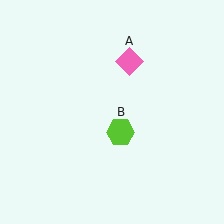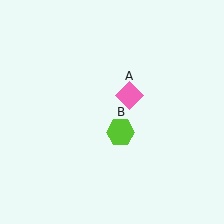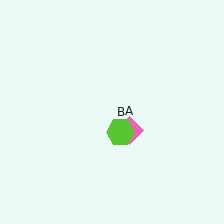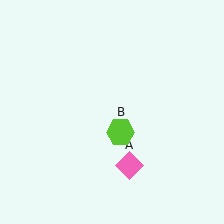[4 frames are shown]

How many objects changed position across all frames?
1 object changed position: pink diamond (object A).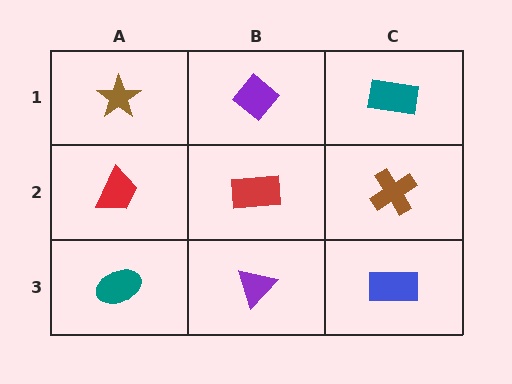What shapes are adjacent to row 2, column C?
A teal rectangle (row 1, column C), a blue rectangle (row 3, column C), a red rectangle (row 2, column B).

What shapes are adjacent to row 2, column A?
A brown star (row 1, column A), a teal ellipse (row 3, column A), a red rectangle (row 2, column B).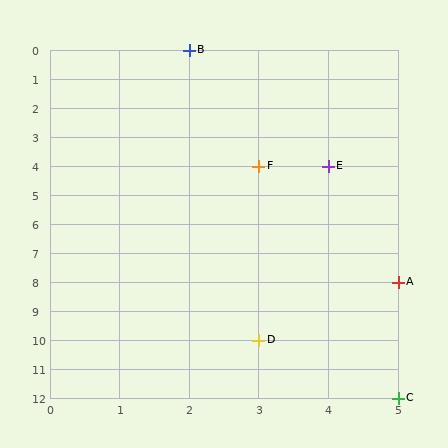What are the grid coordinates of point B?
Point B is at grid coordinates (2, 0).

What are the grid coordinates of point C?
Point C is at grid coordinates (5, 12).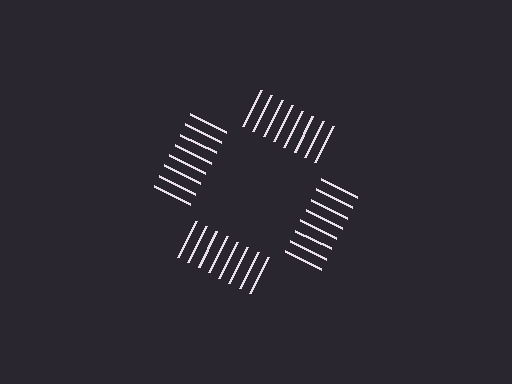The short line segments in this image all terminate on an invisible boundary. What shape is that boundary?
An illusory square — the line segments terminate on its edges but no continuous stroke is drawn.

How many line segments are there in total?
32 — 8 along each of the 4 edges.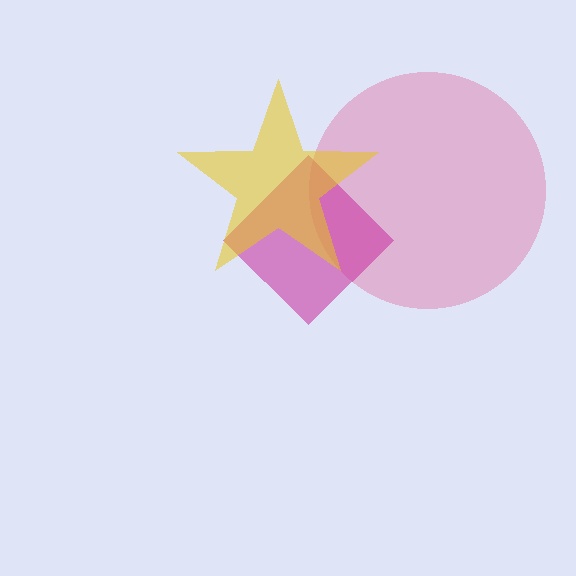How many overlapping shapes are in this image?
There are 3 overlapping shapes in the image.